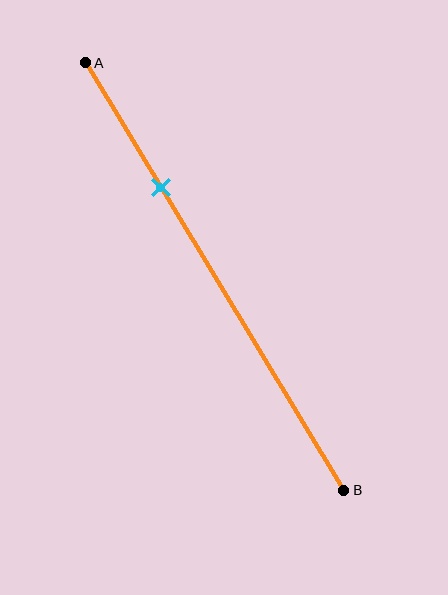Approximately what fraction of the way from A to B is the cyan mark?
The cyan mark is approximately 30% of the way from A to B.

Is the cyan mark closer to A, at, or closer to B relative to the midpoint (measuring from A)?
The cyan mark is closer to point A than the midpoint of segment AB.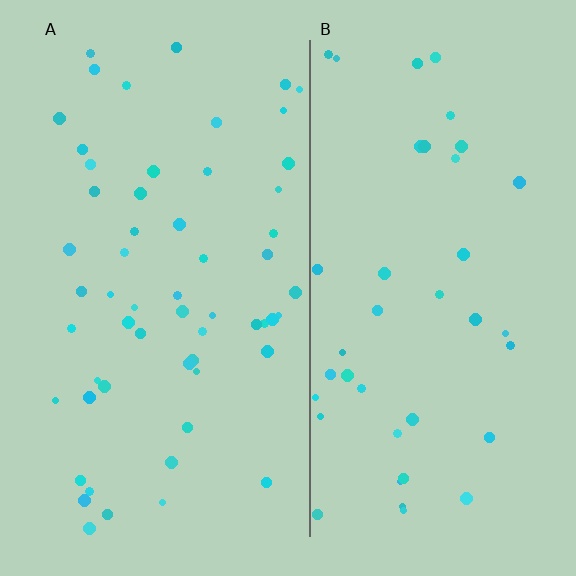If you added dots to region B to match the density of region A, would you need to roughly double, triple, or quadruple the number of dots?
Approximately double.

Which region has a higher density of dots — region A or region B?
A (the left).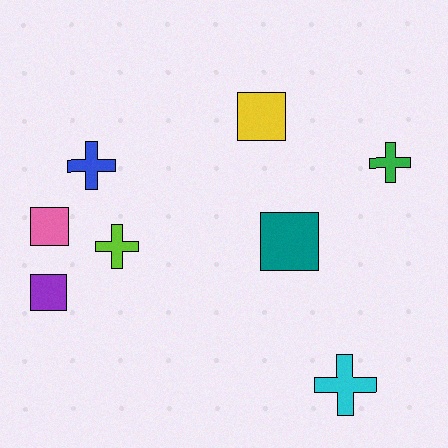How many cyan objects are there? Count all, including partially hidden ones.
There is 1 cyan object.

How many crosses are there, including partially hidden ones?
There are 4 crosses.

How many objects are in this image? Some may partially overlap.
There are 8 objects.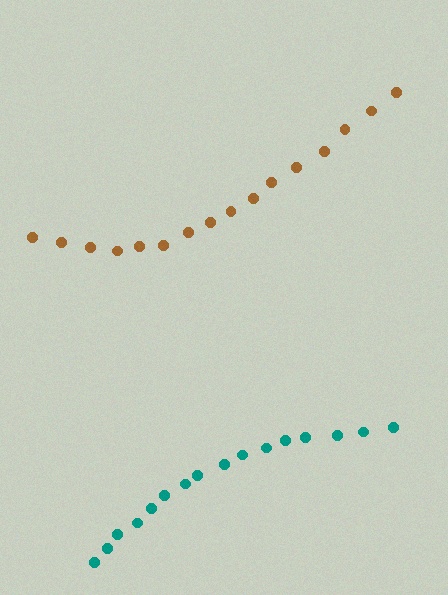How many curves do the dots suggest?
There are 2 distinct paths.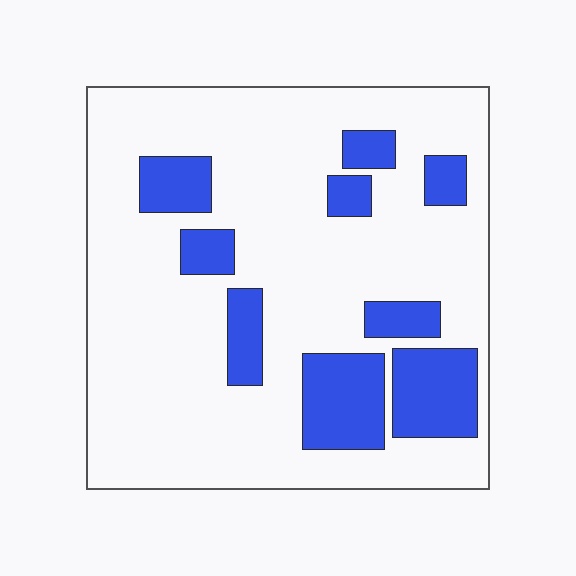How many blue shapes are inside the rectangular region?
9.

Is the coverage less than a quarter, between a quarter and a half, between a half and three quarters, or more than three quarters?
Less than a quarter.